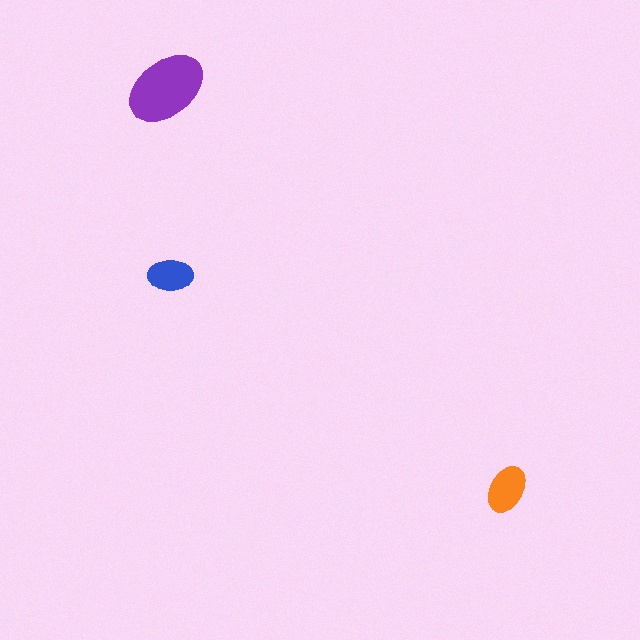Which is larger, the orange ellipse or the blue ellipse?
The orange one.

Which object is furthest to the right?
The orange ellipse is rightmost.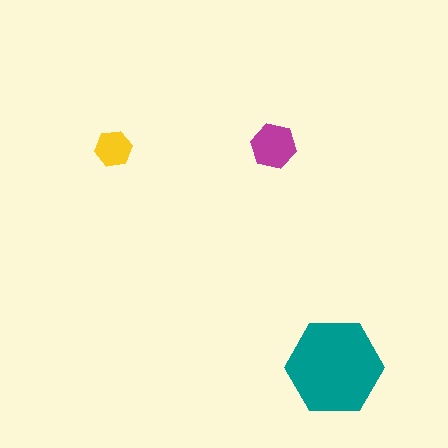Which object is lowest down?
The teal hexagon is bottommost.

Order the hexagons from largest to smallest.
the teal one, the magenta one, the yellow one.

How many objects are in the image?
There are 3 objects in the image.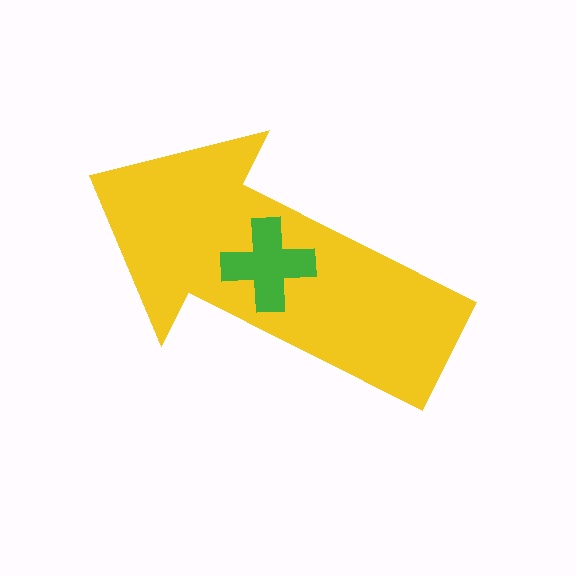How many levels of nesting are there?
2.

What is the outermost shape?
The yellow arrow.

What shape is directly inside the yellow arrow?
The green cross.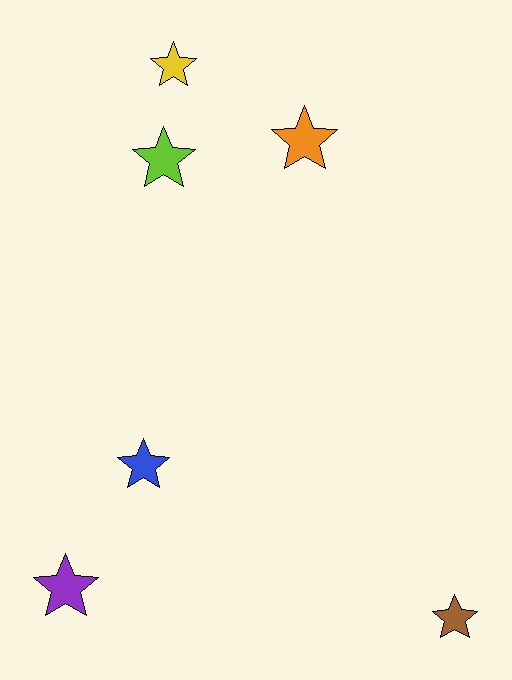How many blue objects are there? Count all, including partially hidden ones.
There is 1 blue object.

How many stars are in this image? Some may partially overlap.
There are 6 stars.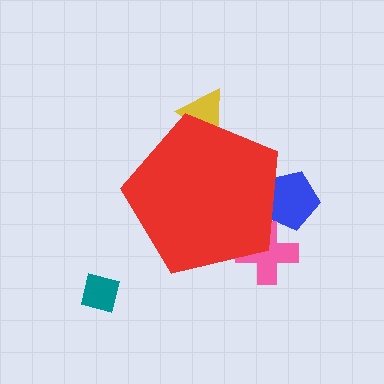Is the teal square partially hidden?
No, the teal square is fully visible.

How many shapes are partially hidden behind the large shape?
3 shapes are partially hidden.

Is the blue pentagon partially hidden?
Yes, the blue pentagon is partially hidden behind the red pentagon.